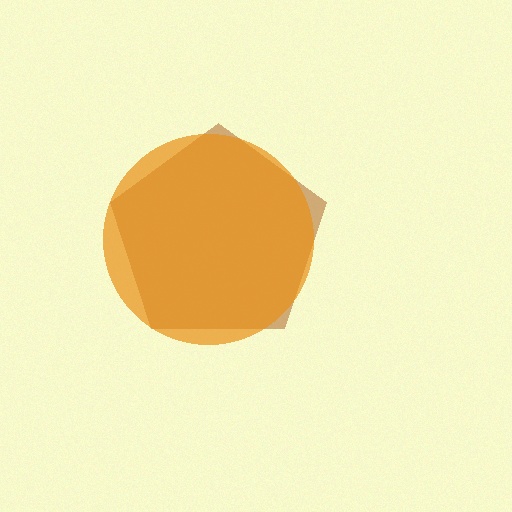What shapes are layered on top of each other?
The layered shapes are: a brown pentagon, an orange circle.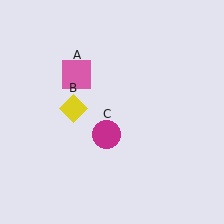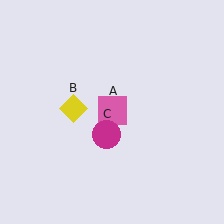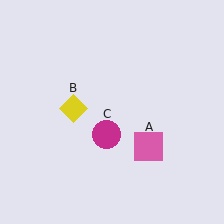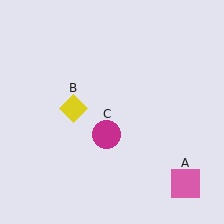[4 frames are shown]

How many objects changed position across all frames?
1 object changed position: pink square (object A).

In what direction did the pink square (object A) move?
The pink square (object A) moved down and to the right.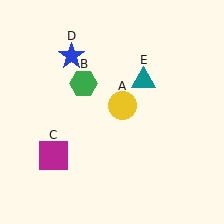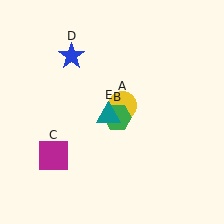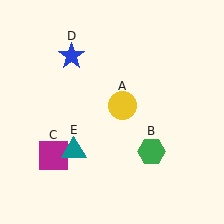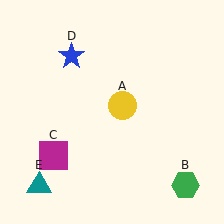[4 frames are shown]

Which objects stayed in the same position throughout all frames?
Yellow circle (object A) and magenta square (object C) and blue star (object D) remained stationary.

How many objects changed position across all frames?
2 objects changed position: green hexagon (object B), teal triangle (object E).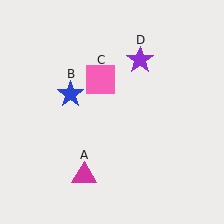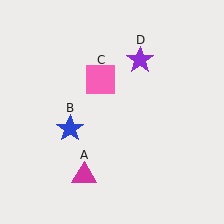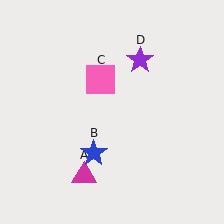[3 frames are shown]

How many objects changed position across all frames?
1 object changed position: blue star (object B).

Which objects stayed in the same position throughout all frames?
Magenta triangle (object A) and pink square (object C) and purple star (object D) remained stationary.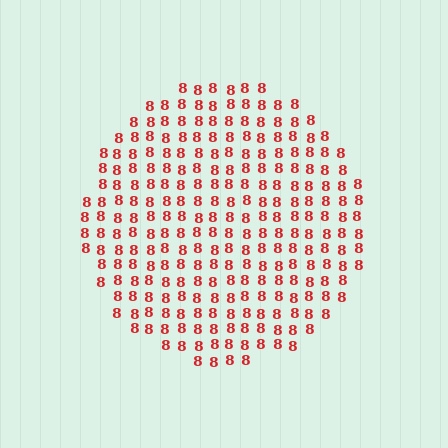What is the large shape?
The large shape is a circle.